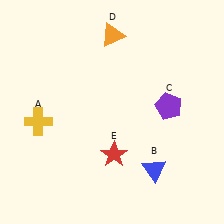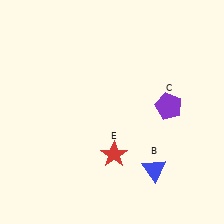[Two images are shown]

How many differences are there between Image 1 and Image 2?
There are 2 differences between the two images.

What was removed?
The orange triangle (D), the yellow cross (A) were removed in Image 2.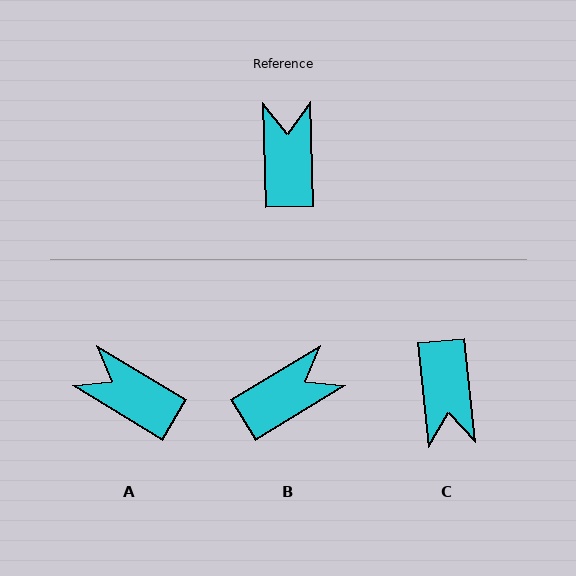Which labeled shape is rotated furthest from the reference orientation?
C, about 176 degrees away.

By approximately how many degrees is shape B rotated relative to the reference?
Approximately 61 degrees clockwise.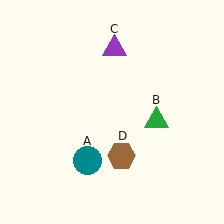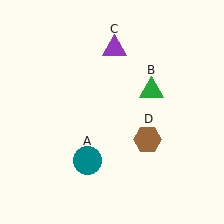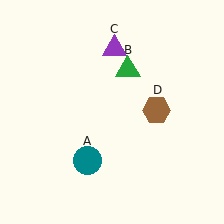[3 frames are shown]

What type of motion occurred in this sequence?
The green triangle (object B), brown hexagon (object D) rotated counterclockwise around the center of the scene.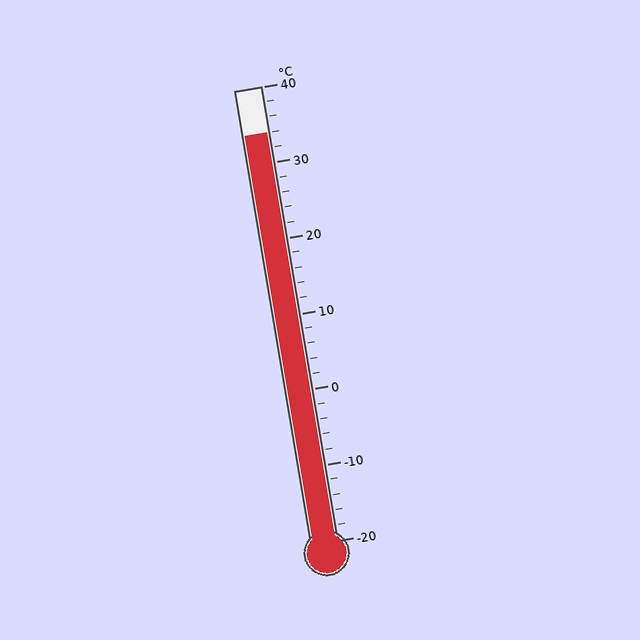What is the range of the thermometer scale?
The thermometer scale ranges from -20°C to 40°C.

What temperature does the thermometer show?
The thermometer shows approximately 34°C.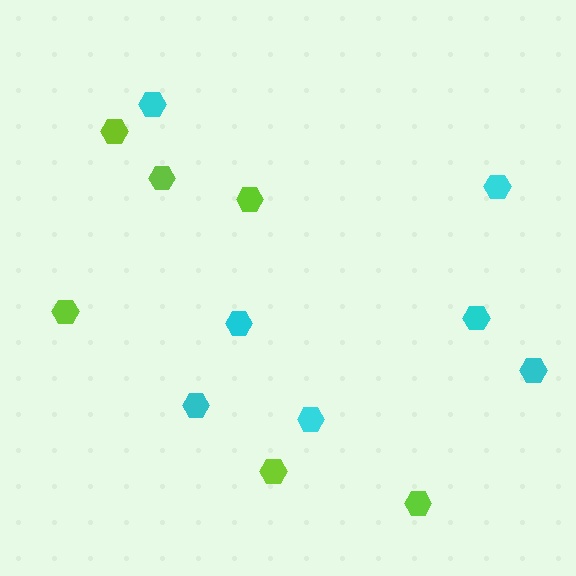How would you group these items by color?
There are 2 groups: one group of lime hexagons (6) and one group of cyan hexagons (7).